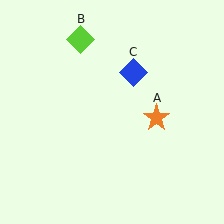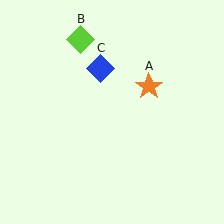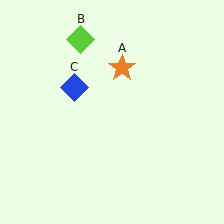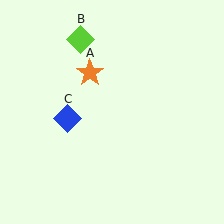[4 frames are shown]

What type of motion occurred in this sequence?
The orange star (object A), blue diamond (object C) rotated counterclockwise around the center of the scene.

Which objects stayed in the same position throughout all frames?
Lime diamond (object B) remained stationary.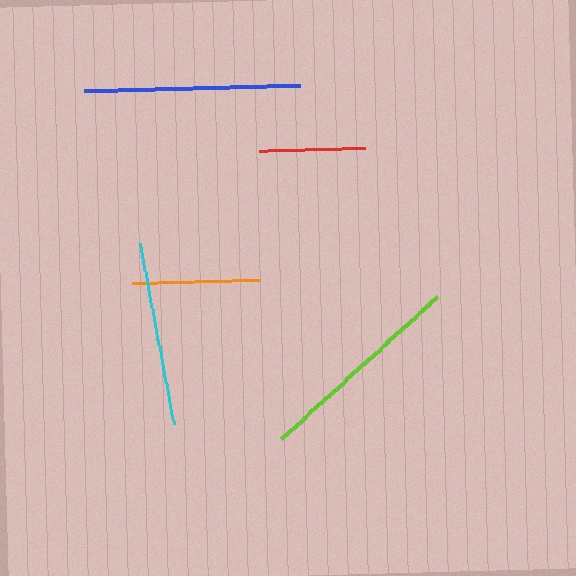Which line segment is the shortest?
The red line is the shortest at approximately 106 pixels.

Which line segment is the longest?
The blue line is the longest at approximately 216 pixels.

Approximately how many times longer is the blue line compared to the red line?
The blue line is approximately 2.0 times the length of the red line.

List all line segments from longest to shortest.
From longest to shortest: blue, lime, cyan, orange, red.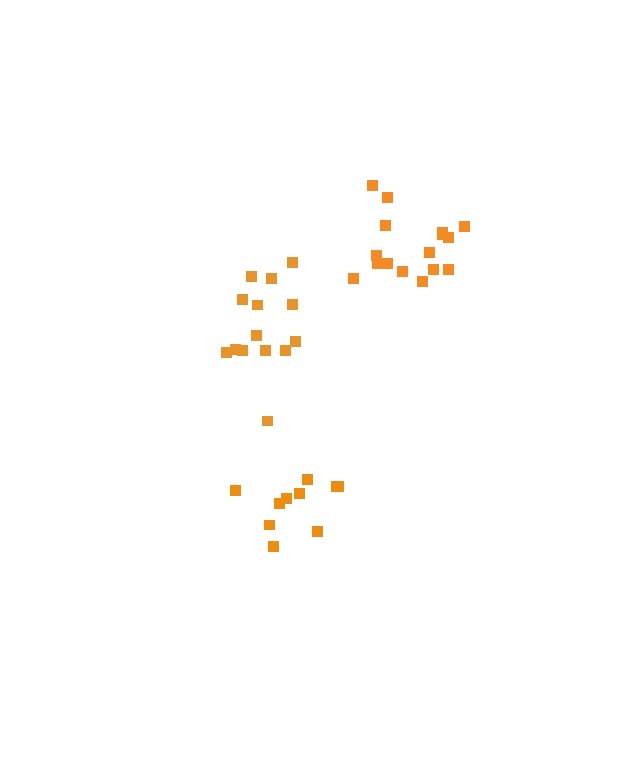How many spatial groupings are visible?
There are 3 spatial groupings.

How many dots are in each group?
Group 1: 14 dots, Group 2: 10 dots, Group 3: 16 dots (40 total).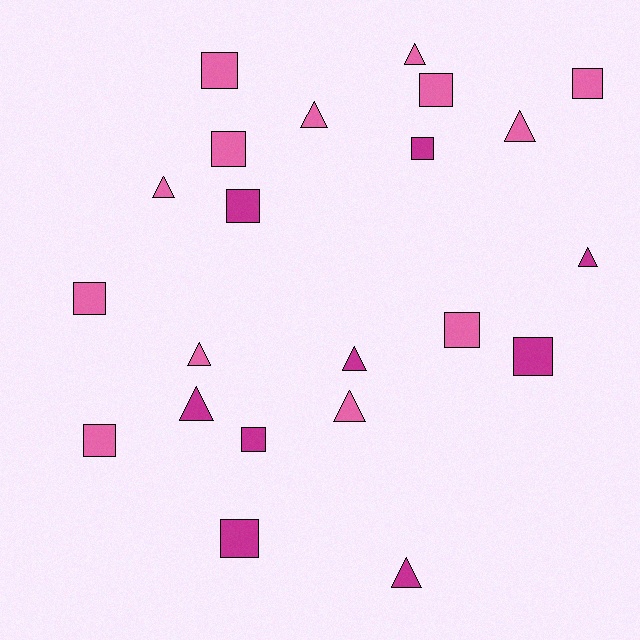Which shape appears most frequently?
Square, with 12 objects.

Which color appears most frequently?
Pink, with 13 objects.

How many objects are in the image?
There are 22 objects.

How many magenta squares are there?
There are 5 magenta squares.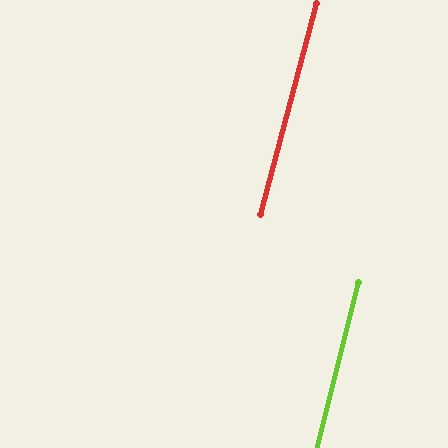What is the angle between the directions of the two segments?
Approximately 1 degree.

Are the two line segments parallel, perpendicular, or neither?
Parallel — their directions differ by only 0.6°.